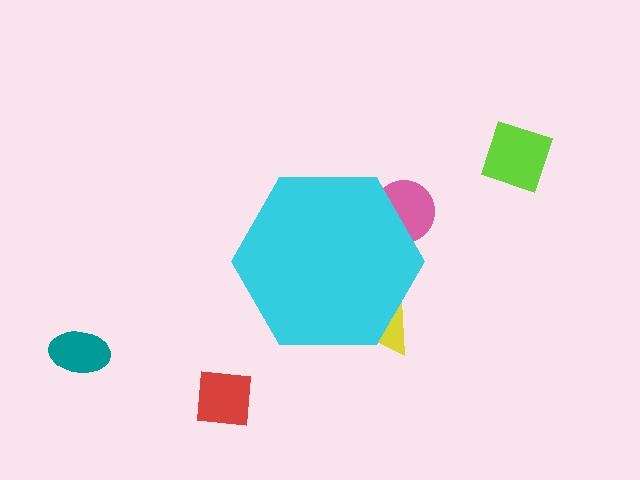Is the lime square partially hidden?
No, the lime square is fully visible.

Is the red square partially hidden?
No, the red square is fully visible.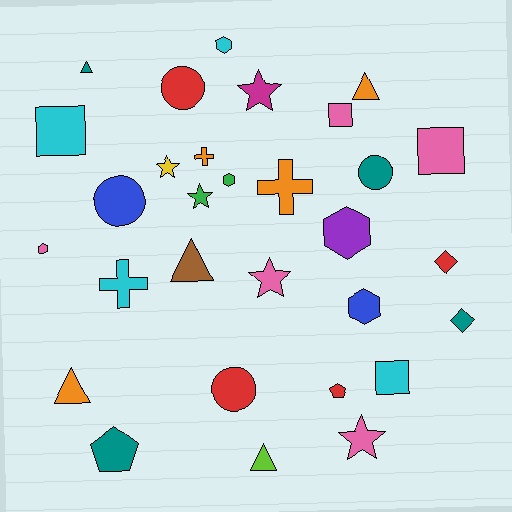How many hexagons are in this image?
There are 5 hexagons.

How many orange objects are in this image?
There are 4 orange objects.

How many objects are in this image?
There are 30 objects.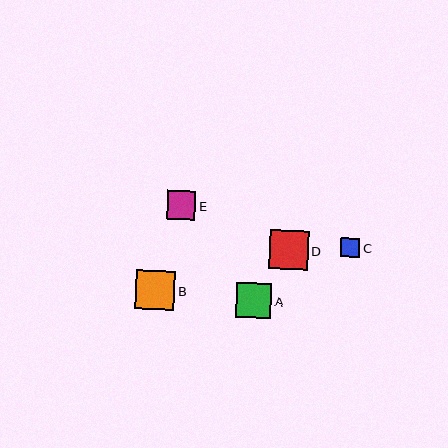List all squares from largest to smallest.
From largest to smallest: B, D, A, E, C.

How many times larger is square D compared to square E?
Square D is approximately 1.4 times the size of square E.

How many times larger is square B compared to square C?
Square B is approximately 2.1 times the size of square C.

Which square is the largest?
Square B is the largest with a size of approximately 39 pixels.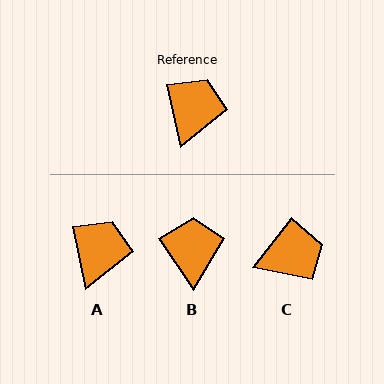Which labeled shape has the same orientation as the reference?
A.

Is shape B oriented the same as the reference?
No, it is off by about 22 degrees.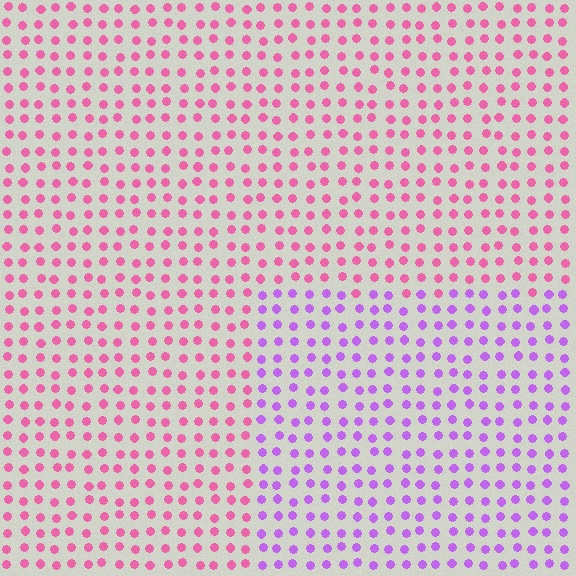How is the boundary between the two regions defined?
The boundary is defined purely by a slight shift in hue (about 49 degrees). Spacing, size, and orientation are identical on both sides.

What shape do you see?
I see a rectangle.